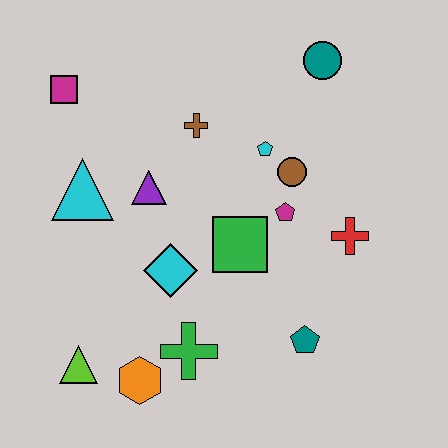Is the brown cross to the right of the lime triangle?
Yes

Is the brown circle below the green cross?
No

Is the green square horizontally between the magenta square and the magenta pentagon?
Yes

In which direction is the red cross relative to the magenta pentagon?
The red cross is to the right of the magenta pentagon.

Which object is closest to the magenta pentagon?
The brown circle is closest to the magenta pentagon.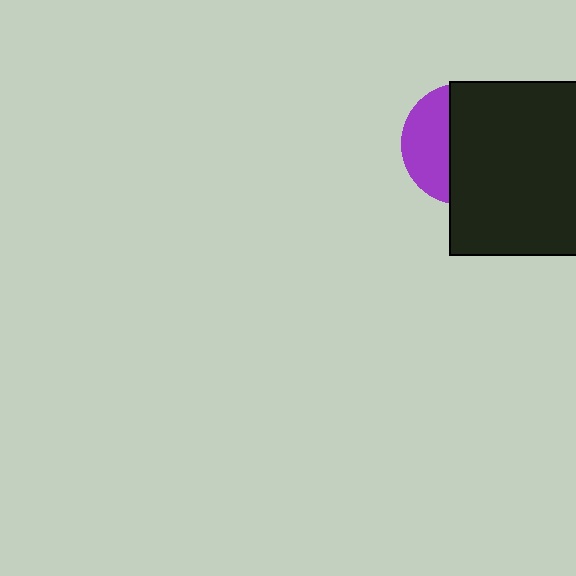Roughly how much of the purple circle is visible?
A small part of it is visible (roughly 37%).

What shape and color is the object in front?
The object in front is a black square.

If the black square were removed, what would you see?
You would see the complete purple circle.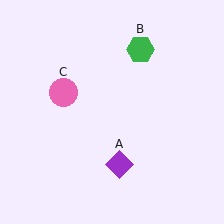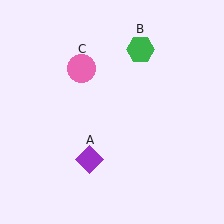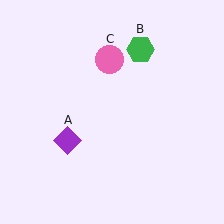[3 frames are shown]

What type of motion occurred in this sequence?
The purple diamond (object A), pink circle (object C) rotated clockwise around the center of the scene.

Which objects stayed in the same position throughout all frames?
Green hexagon (object B) remained stationary.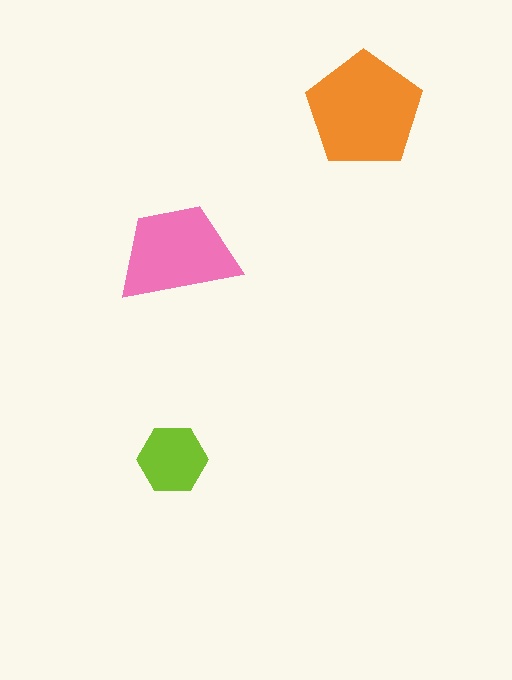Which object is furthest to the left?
The lime hexagon is leftmost.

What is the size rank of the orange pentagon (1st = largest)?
1st.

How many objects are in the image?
There are 3 objects in the image.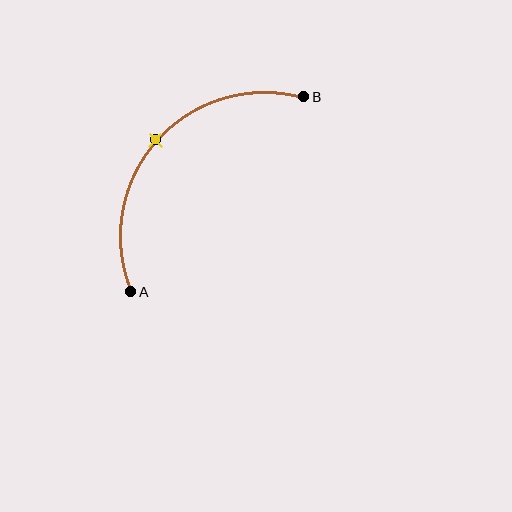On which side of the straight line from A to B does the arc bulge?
The arc bulges above and to the left of the straight line connecting A and B.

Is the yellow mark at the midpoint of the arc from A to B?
Yes. The yellow mark lies on the arc at equal arc-length from both A and B — it is the arc midpoint.